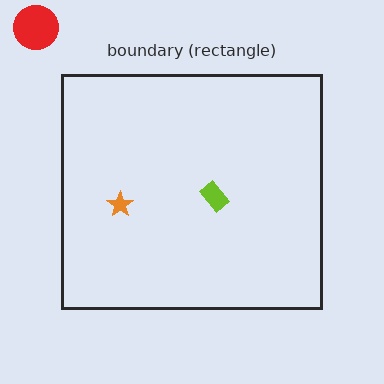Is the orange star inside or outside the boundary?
Inside.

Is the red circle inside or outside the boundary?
Outside.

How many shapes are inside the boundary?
2 inside, 1 outside.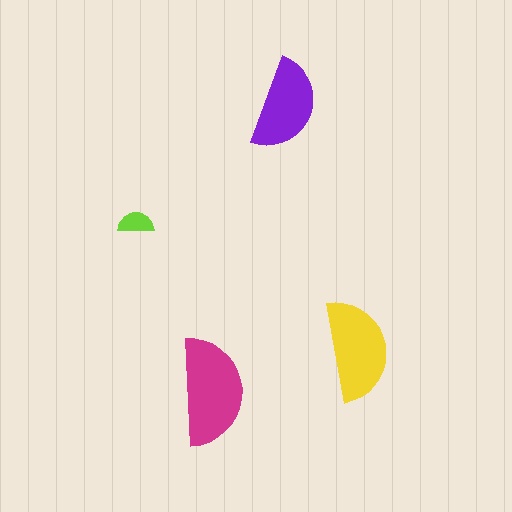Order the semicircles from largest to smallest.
the magenta one, the yellow one, the purple one, the lime one.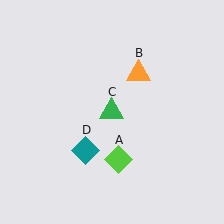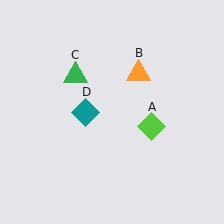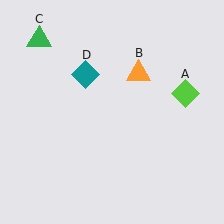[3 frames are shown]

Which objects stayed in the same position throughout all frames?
Orange triangle (object B) remained stationary.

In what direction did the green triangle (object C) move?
The green triangle (object C) moved up and to the left.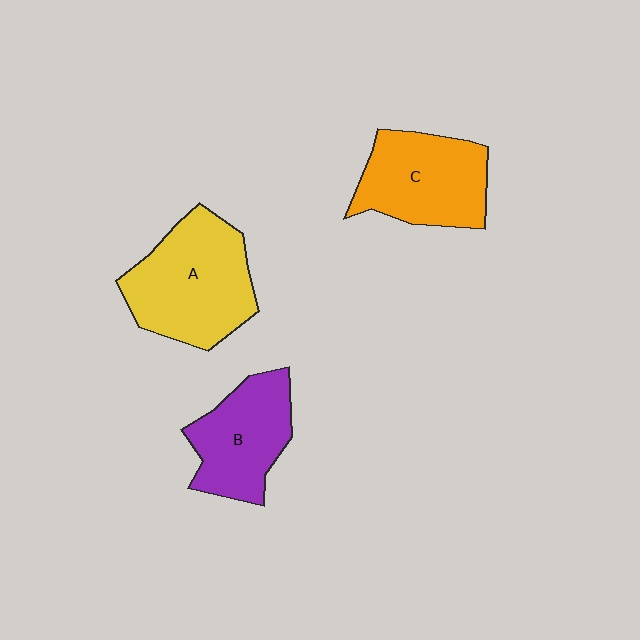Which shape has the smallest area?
Shape B (purple).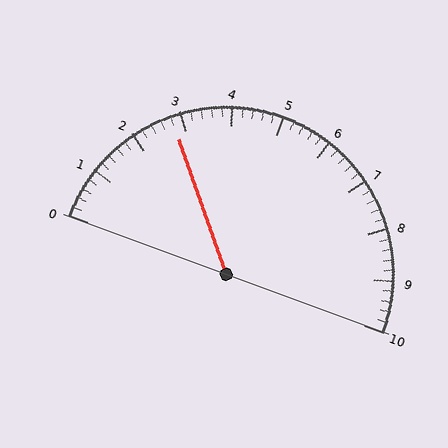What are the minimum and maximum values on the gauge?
The gauge ranges from 0 to 10.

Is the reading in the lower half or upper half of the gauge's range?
The reading is in the lower half of the range (0 to 10).